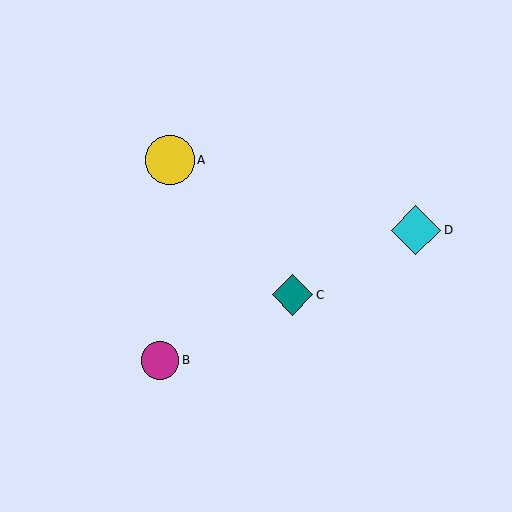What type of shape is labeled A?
Shape A is a yellow circle.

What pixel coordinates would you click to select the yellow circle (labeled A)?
Click at (170, 160) to select the yellow circle A.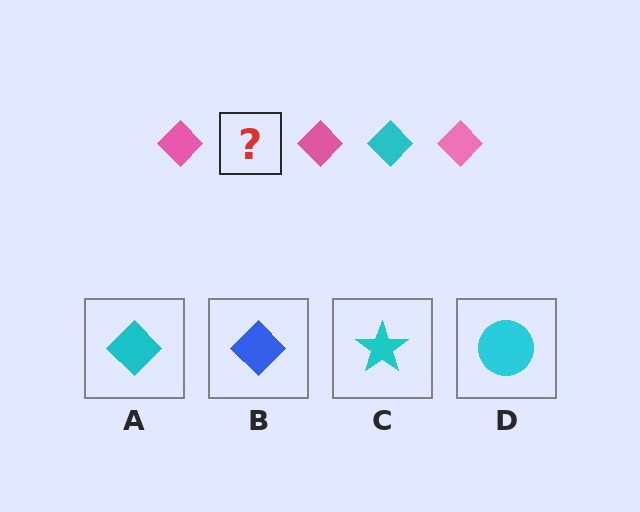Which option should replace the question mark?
Option A.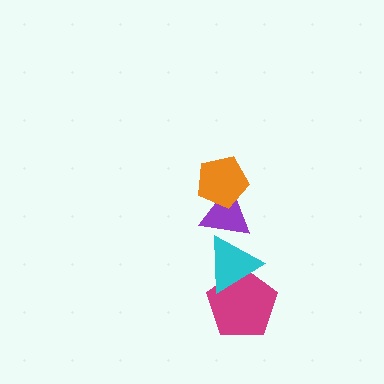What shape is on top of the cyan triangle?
The purple triangle is on top of the cyan triangle.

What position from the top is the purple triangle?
The purple triangle is 2nd from the top.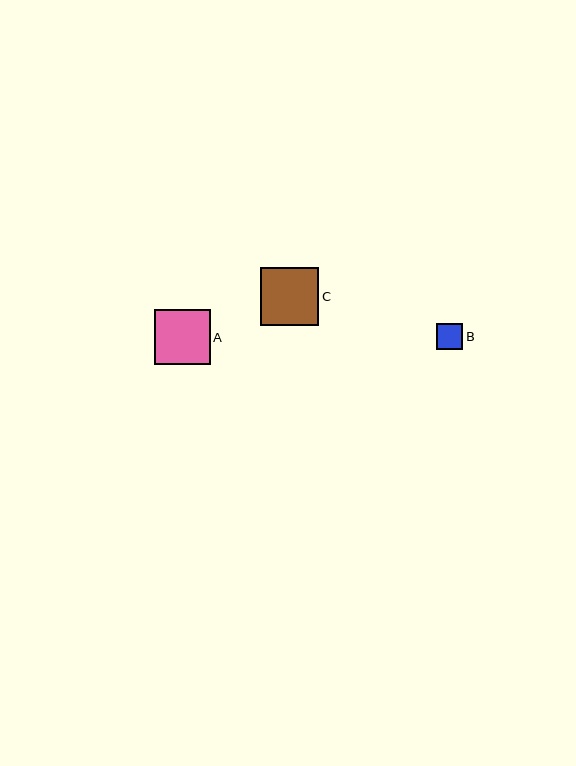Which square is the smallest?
Square B is the smallest with a size of approximately 27 pixels.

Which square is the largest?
Square C is the largest with a size of approximately 59 pixels.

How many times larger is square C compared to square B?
Square C is approximately 2.2 times the size of square B.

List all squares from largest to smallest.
From largest to smallest: C, A, B.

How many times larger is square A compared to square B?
Square A is approximately 2.1 times the size of square B.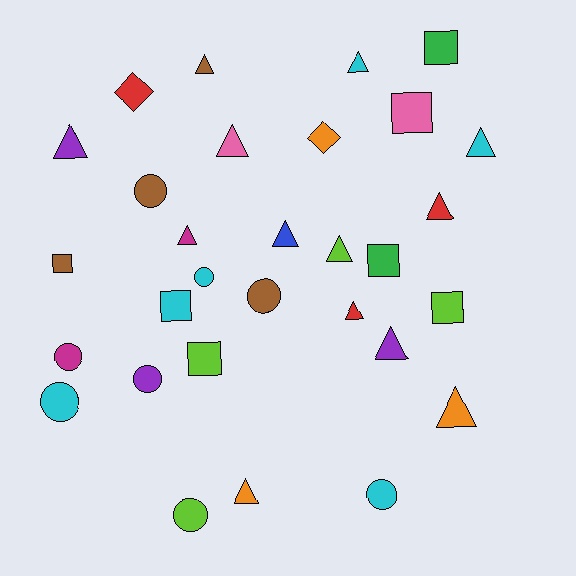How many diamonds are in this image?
There are 2 diamonds.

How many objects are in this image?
There are 30 objects.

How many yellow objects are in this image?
There are no yellow objects.